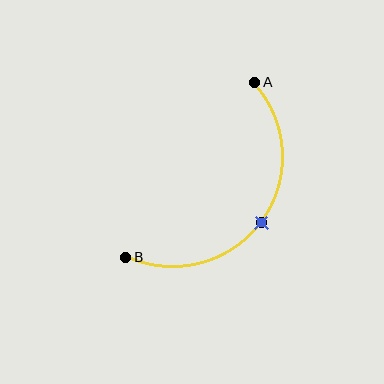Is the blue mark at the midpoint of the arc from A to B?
Yes. The blue mark lies on the arc at equal arc-length from both A and B — it is the arc midpoint.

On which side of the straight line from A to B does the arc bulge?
The arc bulges below and to the right of the straight line connecting A and B.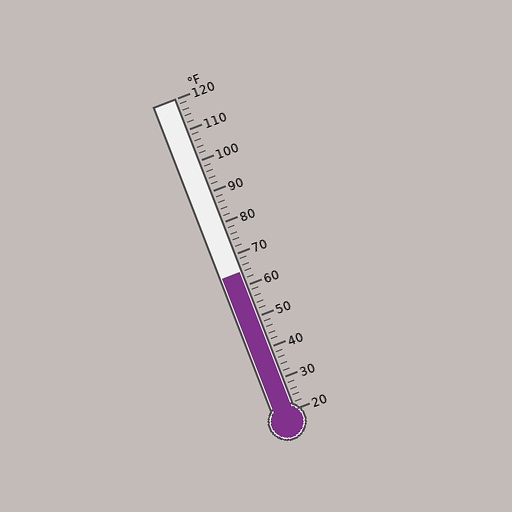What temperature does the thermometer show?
The thermometer shows approximately 64°F.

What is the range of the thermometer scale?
The thermometer scale ranges from 20°F to 120°F.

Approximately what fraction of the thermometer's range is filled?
The thermometer is filled to approximately 45% of its range.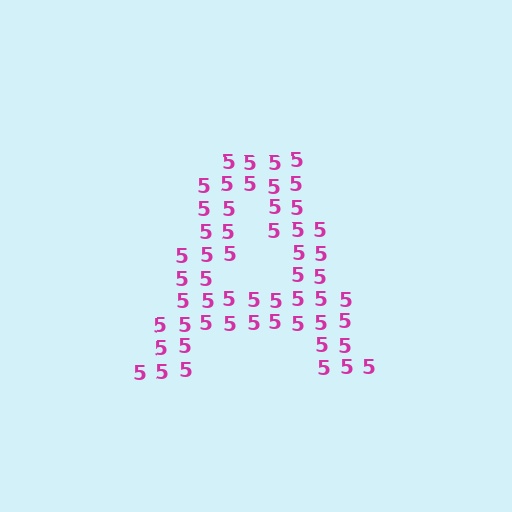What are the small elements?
The small elements are digit 5's.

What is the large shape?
The large shape is the letter A.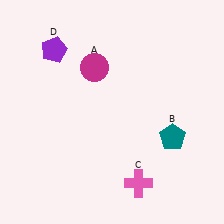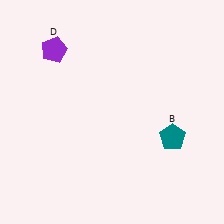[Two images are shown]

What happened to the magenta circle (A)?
The magenta circle (A) was removed in Image 2. It was in the top-left area of Image 1.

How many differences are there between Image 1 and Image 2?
There are 2 differences between the two images.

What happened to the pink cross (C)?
The pink cross (C) was removed in Image 2. It was in the bottom-right area of Image 1.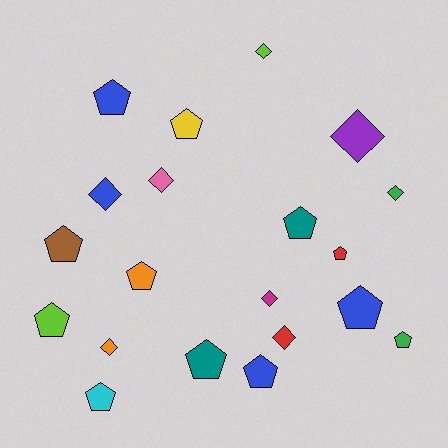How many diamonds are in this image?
There are 8 diamonds.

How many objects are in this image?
There are 20 objects.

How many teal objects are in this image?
There are 2 teal objects.